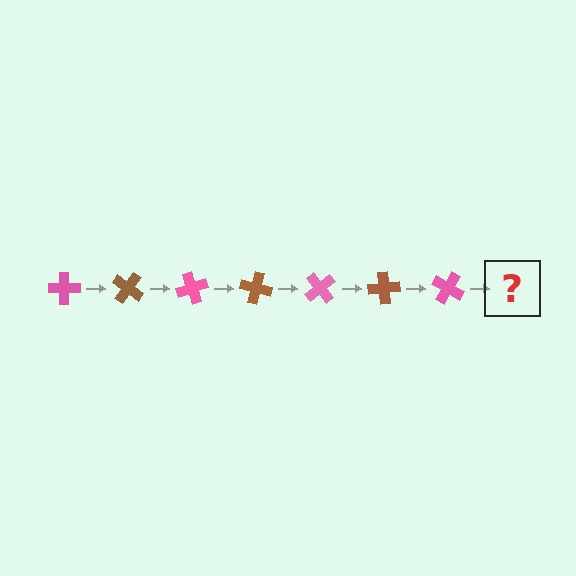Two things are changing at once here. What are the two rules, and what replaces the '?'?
The two rules are that it rotates 35 degrees each step and the color cycles through pink and brown. The '?' should be a brown cross, rotated 245 degrees from the start.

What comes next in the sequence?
The next element should be a brown cross, rotated 245 degrees from the start.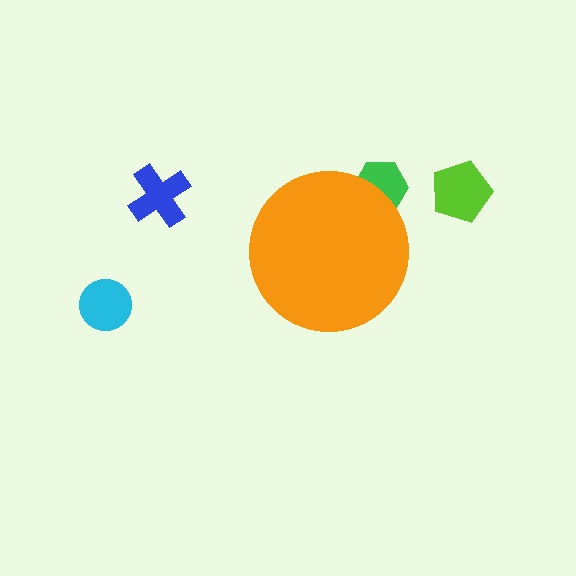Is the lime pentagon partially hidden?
No, the lime pentagon is fully visible.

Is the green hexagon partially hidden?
Yes, the green hexagon is partially hidden behind the orange circle.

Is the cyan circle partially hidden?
No, the cyan circle is fully visible.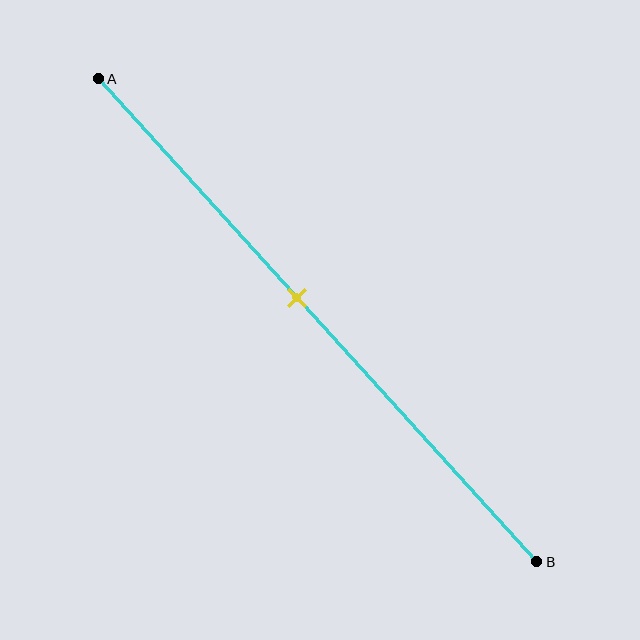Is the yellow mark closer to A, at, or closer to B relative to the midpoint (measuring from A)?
The yellow mark is closer to point A than the midpoint of segment AB.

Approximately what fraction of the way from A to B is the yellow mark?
The yellow mark is approximately 45% of the way from A to B.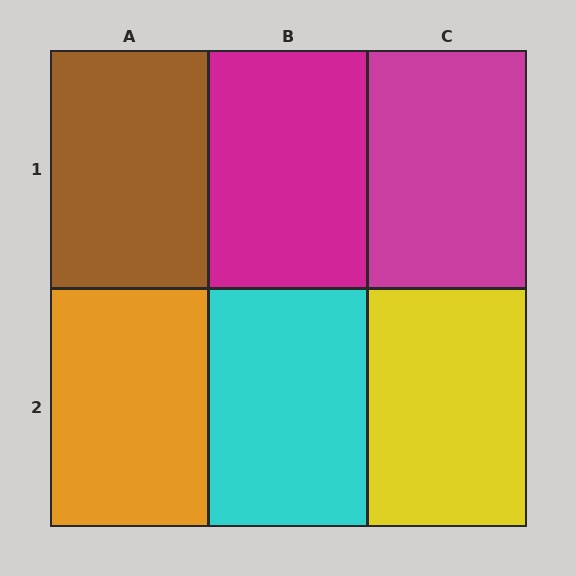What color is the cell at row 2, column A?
Orange.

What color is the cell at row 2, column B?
Cyan.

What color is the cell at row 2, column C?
Yellow.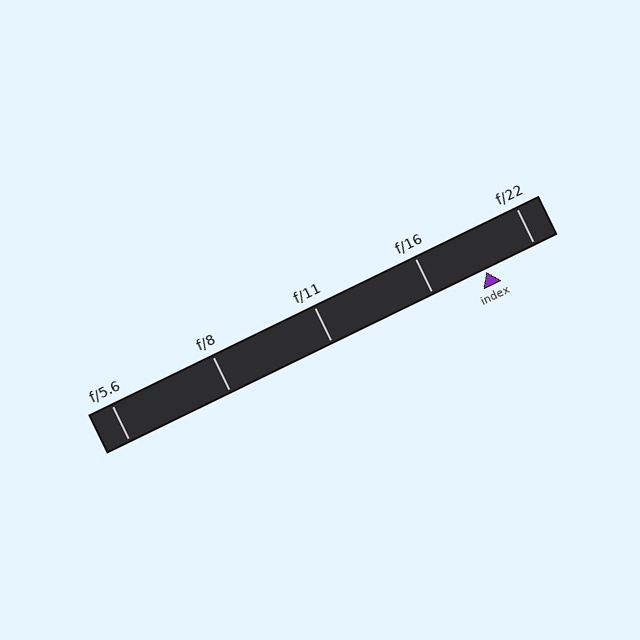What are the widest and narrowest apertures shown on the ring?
The widest aperture shown is f/5.6 and the narrowest is f/22.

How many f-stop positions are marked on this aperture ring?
There are 5 f-stop positions marked.